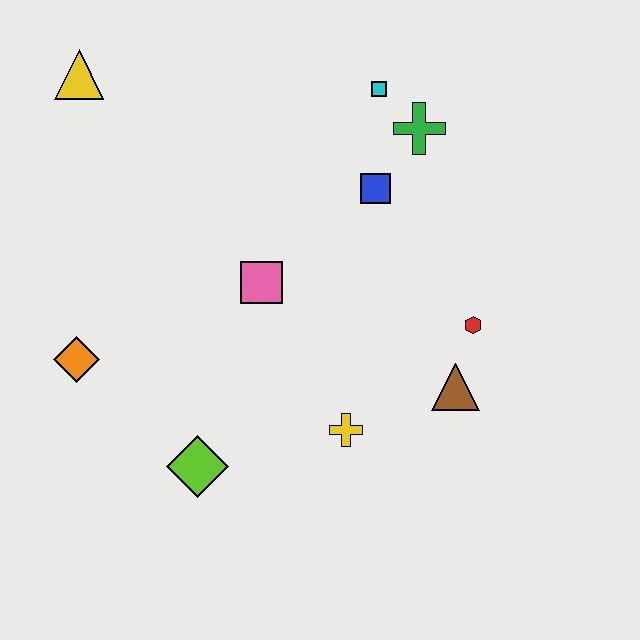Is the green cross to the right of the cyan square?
Yes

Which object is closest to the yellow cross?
The brown triangle is closest to the yellow cross.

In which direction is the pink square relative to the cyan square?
The pink square is below the cyan square.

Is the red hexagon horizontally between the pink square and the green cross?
No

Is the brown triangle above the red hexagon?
No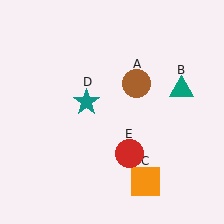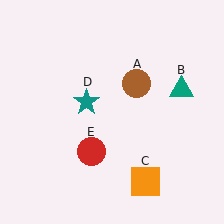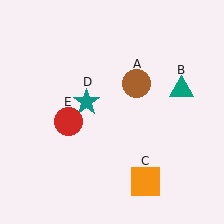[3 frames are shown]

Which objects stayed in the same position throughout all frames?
Brown circle (object A) and teal triangle (object B) and orange square (object C) and teal star (object D) remained stationary.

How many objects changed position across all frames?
1 object changed position: red circle (object E).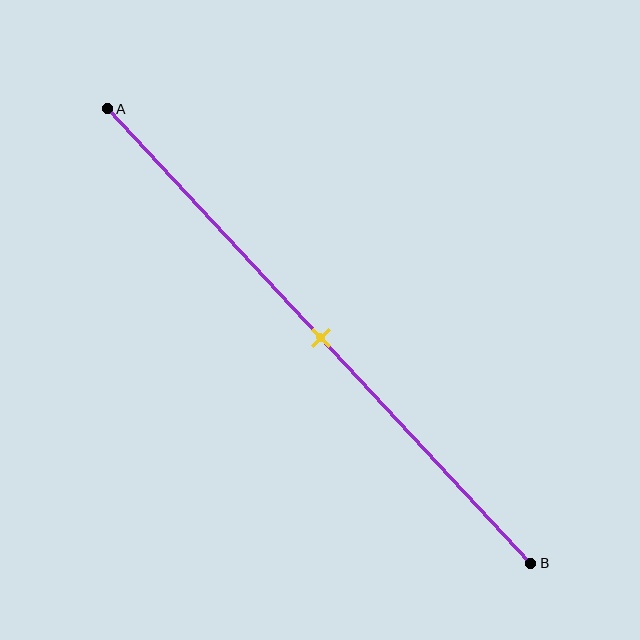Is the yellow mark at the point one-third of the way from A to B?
No, the mark is at about 50% from A, not at the 33% one-third point.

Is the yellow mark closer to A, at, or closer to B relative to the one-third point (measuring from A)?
The yellow mark is closer to point B than the one-third point of segment AB.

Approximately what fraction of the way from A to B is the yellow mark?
The yellow mark is approximately 50% of the way from A to B.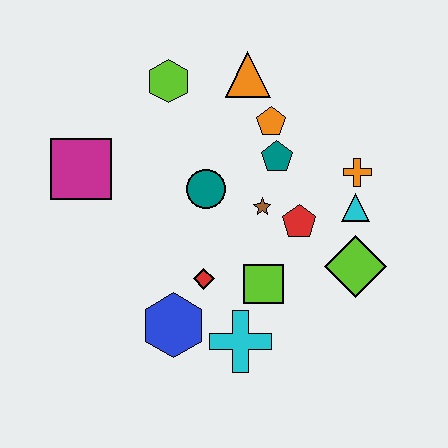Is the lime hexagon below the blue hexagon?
No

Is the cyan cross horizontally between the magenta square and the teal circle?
No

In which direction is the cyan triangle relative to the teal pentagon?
The cyan triangle is to the right of the teal pentagon.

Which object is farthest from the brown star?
The magenta square is farthest from the brown star.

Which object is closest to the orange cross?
The cyan triangle is closest to the orange cross.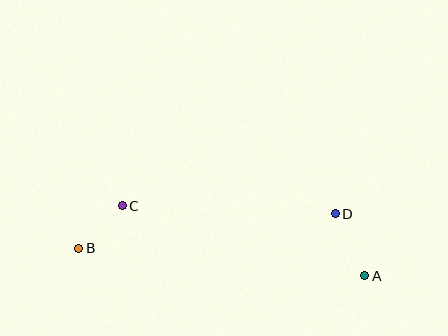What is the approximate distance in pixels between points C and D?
The distance between C and D is approximately 213 pixels.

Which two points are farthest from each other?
Points A and B are farthest from each other.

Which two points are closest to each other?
Points B and C are closest to each other.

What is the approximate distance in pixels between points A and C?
The distance between A and C is approximately 252 pixels.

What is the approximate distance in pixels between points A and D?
The distance between A and D is approximately 68 pixels.